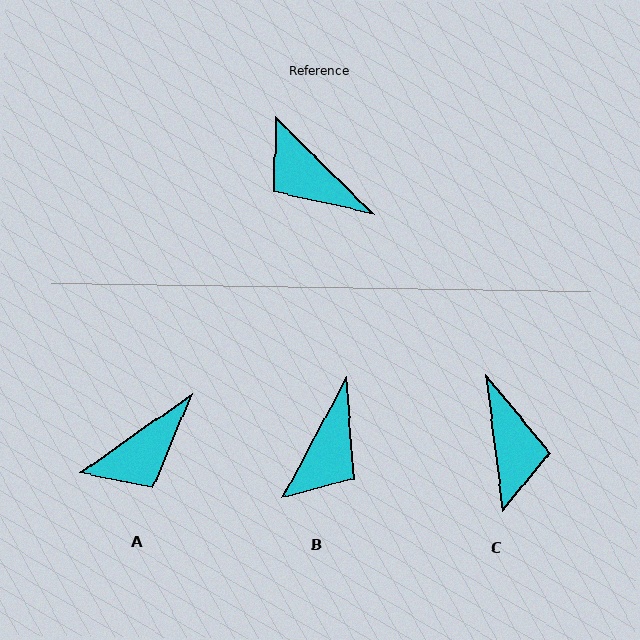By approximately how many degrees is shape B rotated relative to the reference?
Approximately 106 degrees counter-clockwise.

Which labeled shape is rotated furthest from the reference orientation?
C, about 142 degrees away.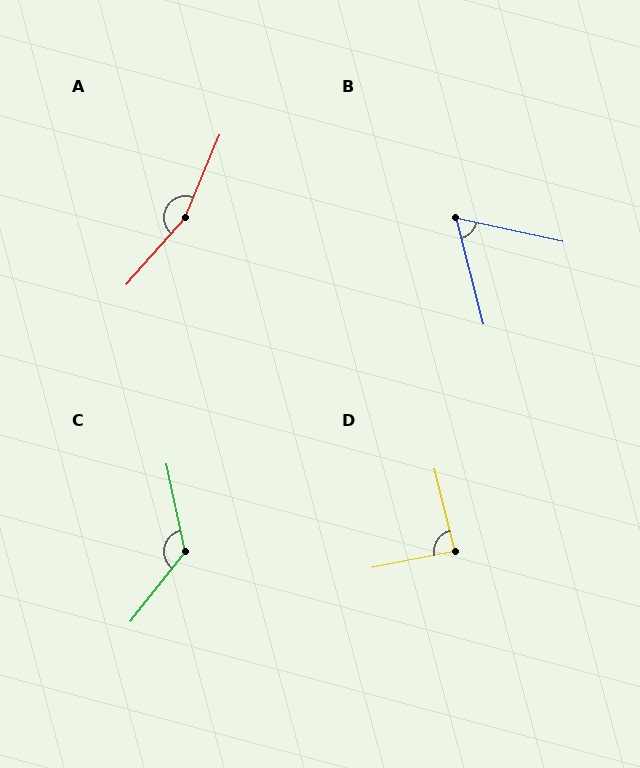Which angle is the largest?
A, at approximately 161 degrees.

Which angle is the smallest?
B, at approximately 63 degrees.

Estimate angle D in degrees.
Approximately 87 degrees.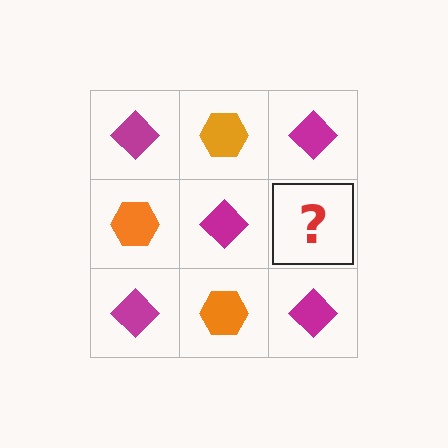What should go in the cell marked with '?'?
The missing cell should contain an orange hexagon.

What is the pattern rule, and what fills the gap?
The rule is that it alternates magenta diamond and orange hexagon in a checkerboard pattern. The gap should be filled with an orange hexagon.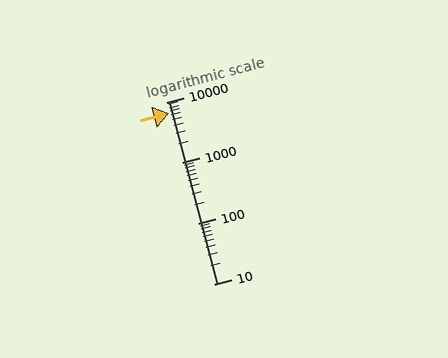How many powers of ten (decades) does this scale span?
The scale spans 3 decades, from 10 to 10000.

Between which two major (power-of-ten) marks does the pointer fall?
The pointer is between 1000 and 10000.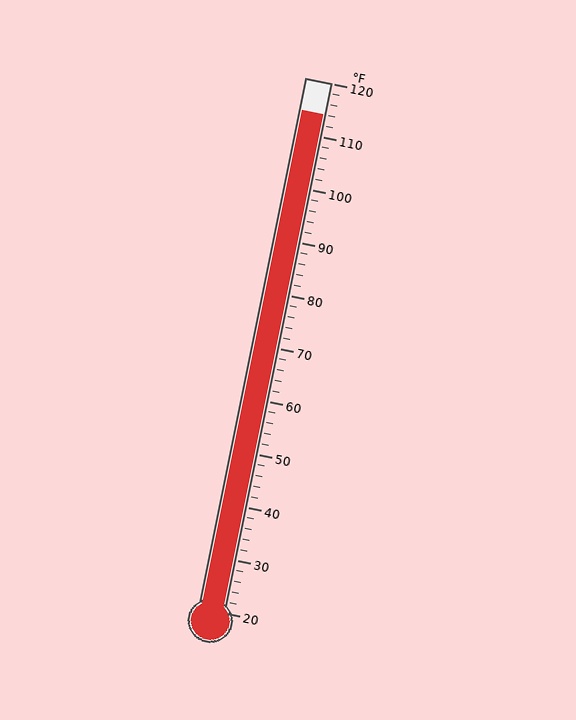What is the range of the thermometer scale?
The thermometer scale ranges from 20°F to 120°F.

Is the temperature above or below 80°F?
The temperature is above 80°F.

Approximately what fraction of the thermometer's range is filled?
The thermometer is filled to approximately 95% of its range.